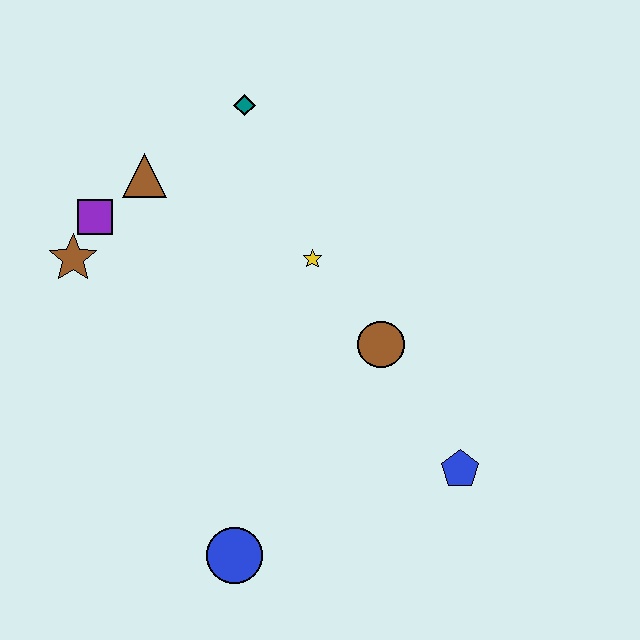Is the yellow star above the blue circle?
Yes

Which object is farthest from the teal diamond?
The blue circle is farthest from the teal diamond.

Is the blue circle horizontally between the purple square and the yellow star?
Yes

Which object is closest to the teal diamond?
The brown triangle is closest to the teal diamond.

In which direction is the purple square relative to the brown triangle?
The purple square is to the left of the brown triangle.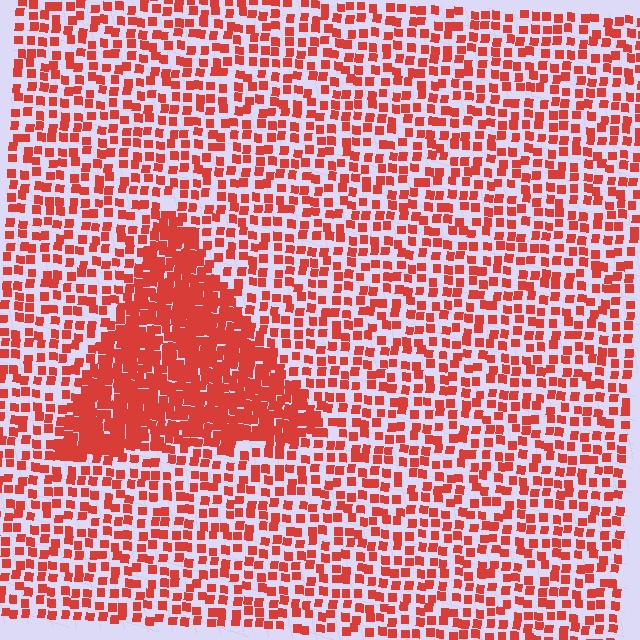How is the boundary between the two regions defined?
The boundary is defined by a change in element density (approximately 2.5x ratio). All elements are the same color, size, and shape.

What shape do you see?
I see a triangle.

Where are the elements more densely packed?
The elements are more densely packed inside the triangle boundary.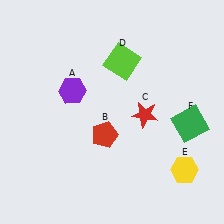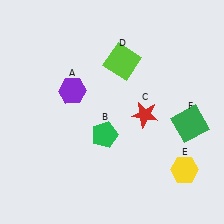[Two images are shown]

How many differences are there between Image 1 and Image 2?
There is 1 difference between the two images.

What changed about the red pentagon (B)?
In Image 1, B is red. In Image 2, it changed to green.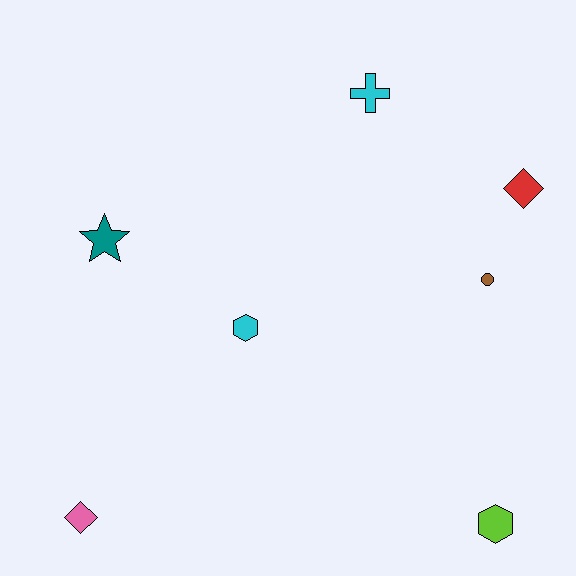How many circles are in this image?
There is 1 circle.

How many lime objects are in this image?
There is 1 lime object.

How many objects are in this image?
There are 7 objects.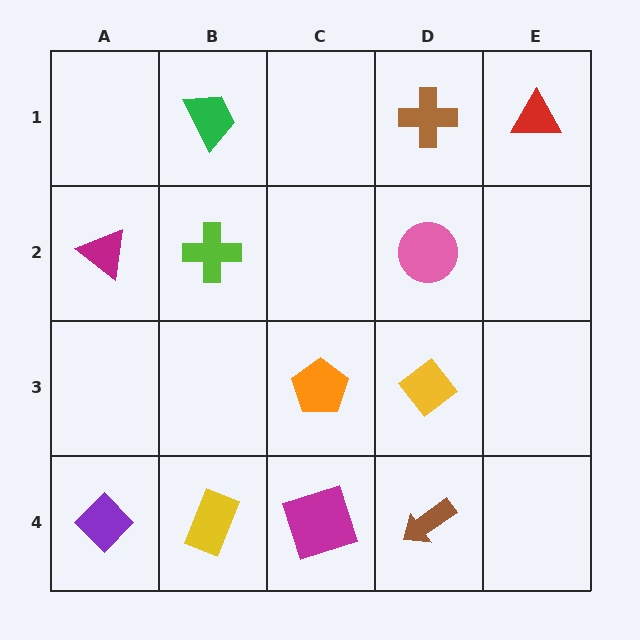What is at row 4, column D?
A brown arrow.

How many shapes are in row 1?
3 shapes.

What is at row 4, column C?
A magenta square.